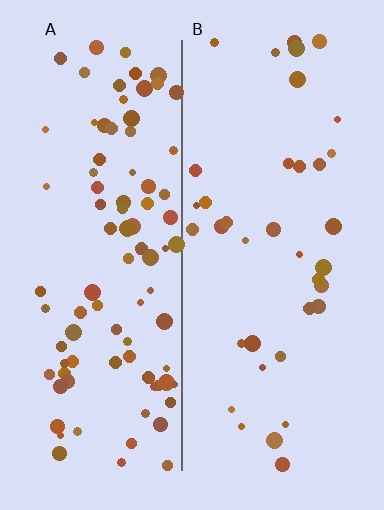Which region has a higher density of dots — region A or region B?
A (the left).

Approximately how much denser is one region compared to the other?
Approximately 2.5× — region A over region B.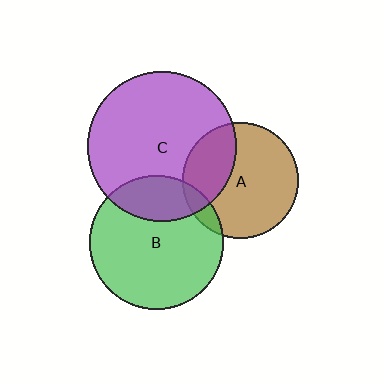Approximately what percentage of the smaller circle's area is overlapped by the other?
Approximately 30%.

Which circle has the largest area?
Circle C (purple).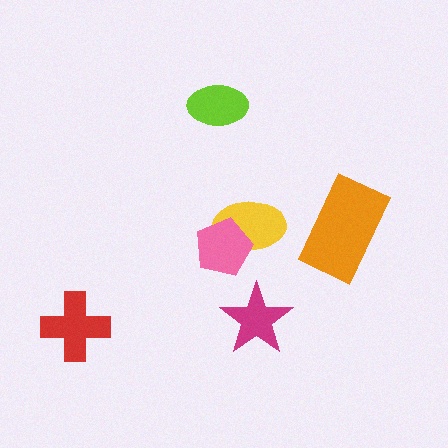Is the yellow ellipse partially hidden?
Yes, it is partially covered by another shape.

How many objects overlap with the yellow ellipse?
1 object overlaps with the yellow ellipse.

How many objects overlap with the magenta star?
0 objects overlap with the magenta star.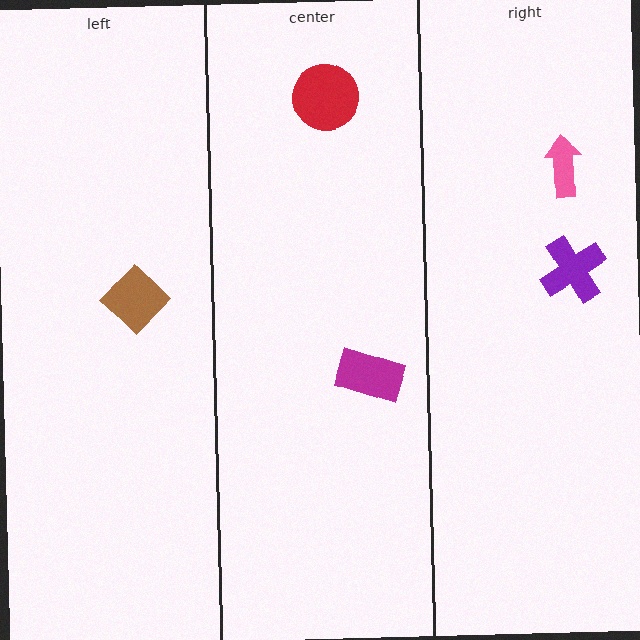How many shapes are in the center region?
2.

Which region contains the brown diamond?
The left region.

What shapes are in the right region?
The pink arrow, the purple cross.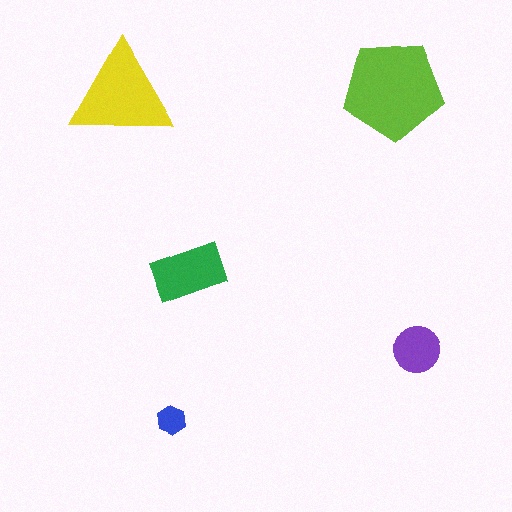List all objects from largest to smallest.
The lime pentagon, the yellow triangle, the green rectangle, the purple circle, the blue hexagon.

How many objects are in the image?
There are 5 objects in the image.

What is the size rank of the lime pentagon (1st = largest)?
1st.